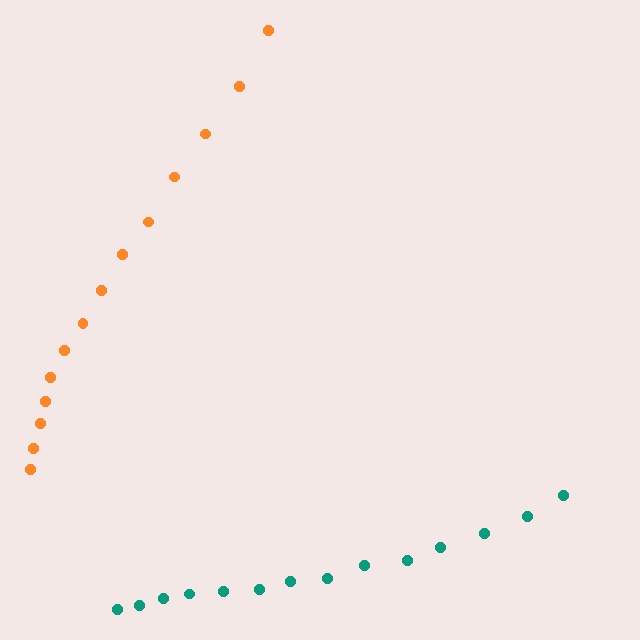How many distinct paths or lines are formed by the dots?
There are 2 distinct paths.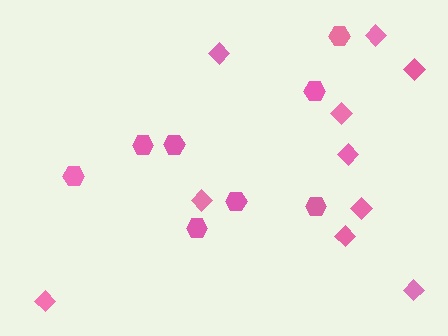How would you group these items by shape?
There are 2 groups: one group of hexagons (8) and one group of diamonds (10).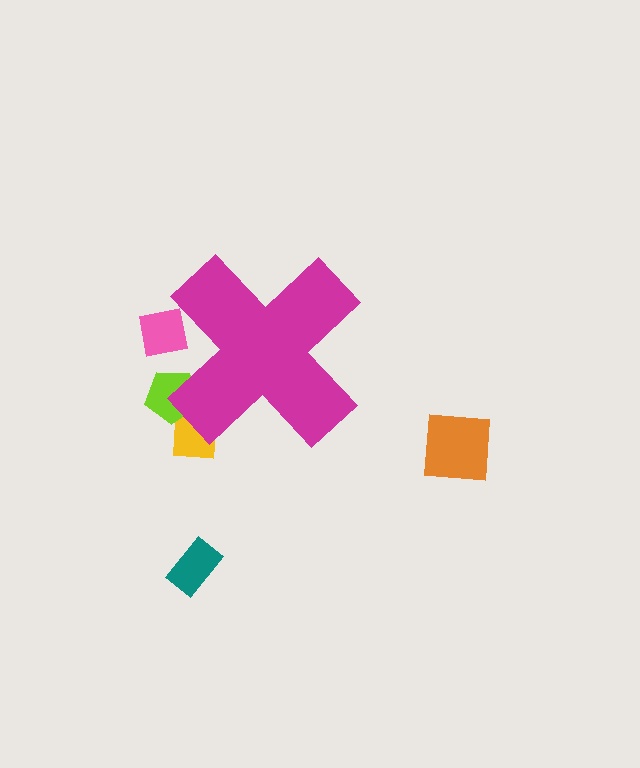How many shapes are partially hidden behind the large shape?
3 shapes are partially hidden.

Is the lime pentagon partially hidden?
Yes, the lime pentagon is partially hidden behind the magenta cross.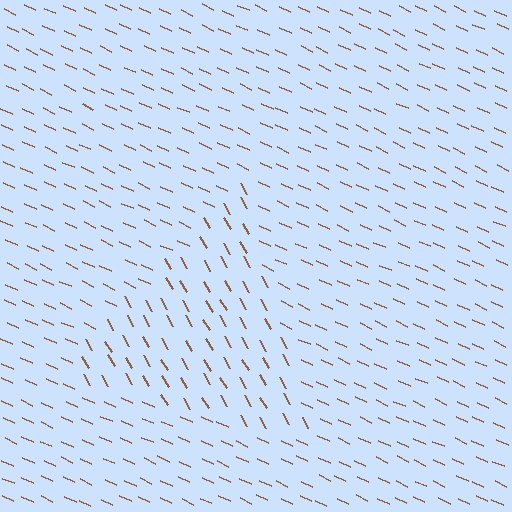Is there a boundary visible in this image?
Yes, there is a texture boundary formed by a change in line orientation.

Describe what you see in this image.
The image is filled with small brown line segments. A triangle region in the image has lines oriented differently from the surrounding lines, creating a visible texture boundary.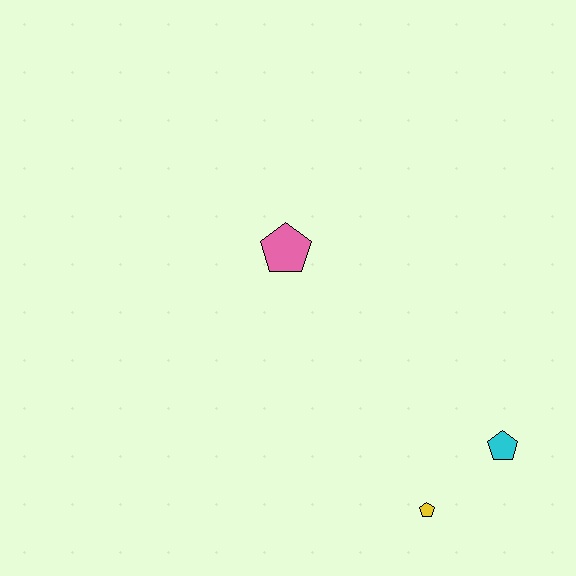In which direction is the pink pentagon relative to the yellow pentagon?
The pink pentagon is above the yellow pentagon.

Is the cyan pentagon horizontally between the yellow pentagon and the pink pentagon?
No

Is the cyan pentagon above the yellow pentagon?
Yes